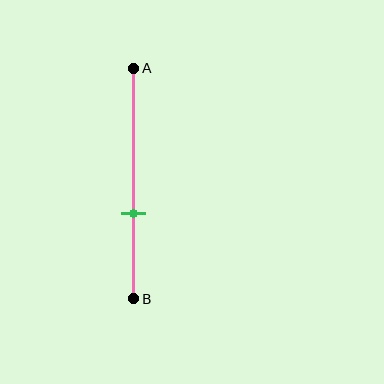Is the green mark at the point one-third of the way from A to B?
No, the mark is at about 65% from A, not at the 33% one-third point.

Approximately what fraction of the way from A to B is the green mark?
The green mark is approximately 65% of the way from A to B.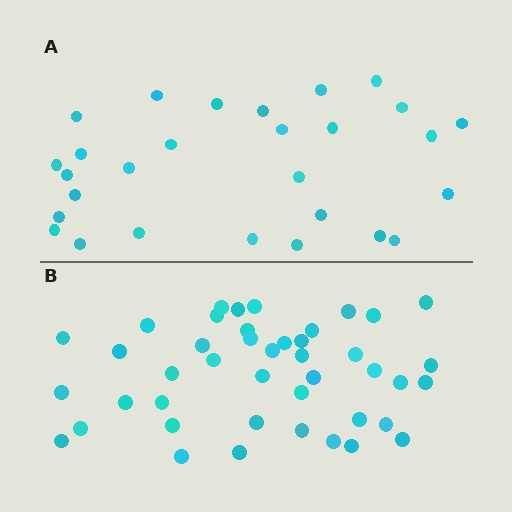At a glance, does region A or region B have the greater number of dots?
Region B (the bottom region) has more dots.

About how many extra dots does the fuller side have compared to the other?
Region B has approximately 15 more dots than region A.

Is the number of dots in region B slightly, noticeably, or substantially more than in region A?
Region B has substantially more. The ratio is roughly 1.5 to 1.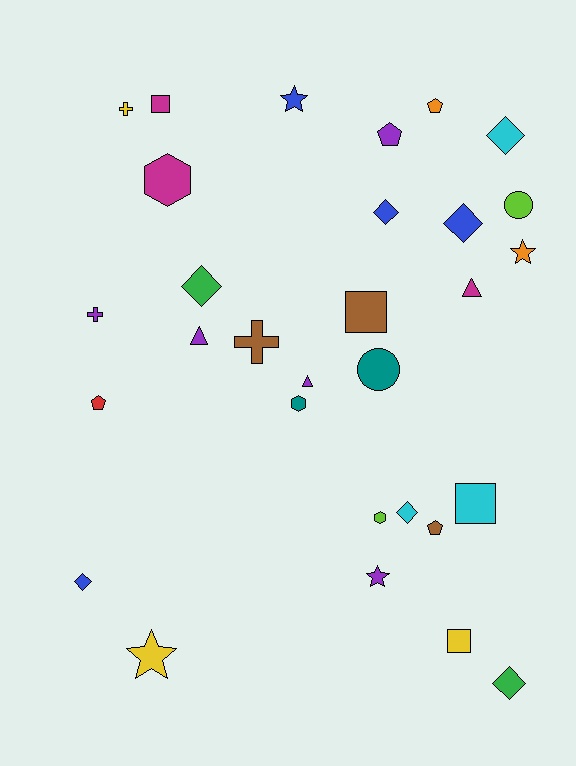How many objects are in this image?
There are 30 objects.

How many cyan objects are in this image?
There are 3 cyan objects.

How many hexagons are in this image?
There are 3 hexagons.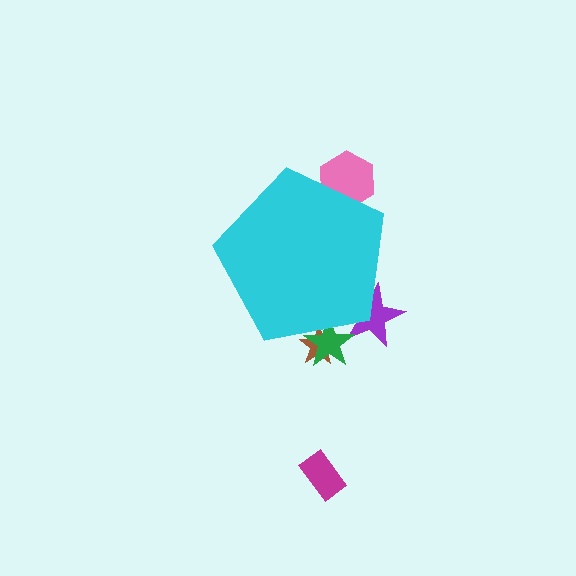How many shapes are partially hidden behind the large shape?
4 shapes are partially hidden.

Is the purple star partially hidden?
Yes, the purple star is partially hidden behind the cyan pentagon.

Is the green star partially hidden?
Yes, the green star is partially hidden behind the cyan pentagon.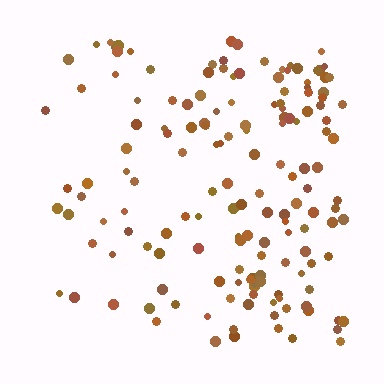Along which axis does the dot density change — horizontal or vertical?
Horizontal.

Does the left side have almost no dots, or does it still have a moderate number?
Still a moderate number, just noticeably fewer than the right.